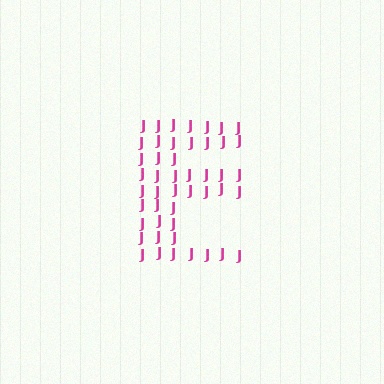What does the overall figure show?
The overall figure shows the letter E.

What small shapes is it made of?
It is made of small letter J's.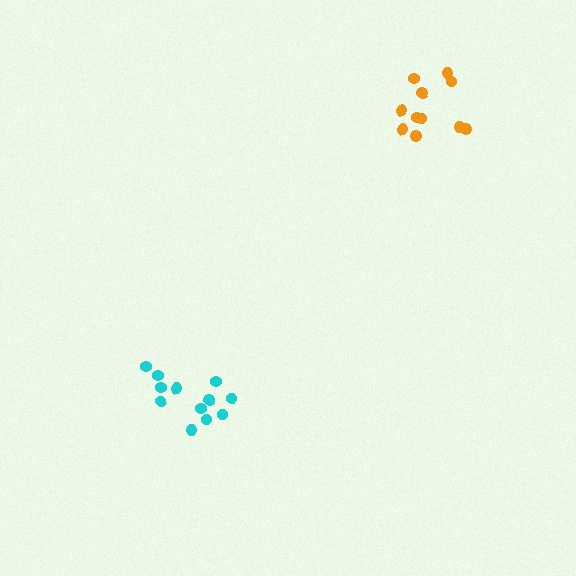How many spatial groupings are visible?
There are 2 spatial groupings.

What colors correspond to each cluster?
The clusters are colored: cyan, orange.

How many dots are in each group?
Group 1: 12 dots, Group 2: 11 dots (23 total).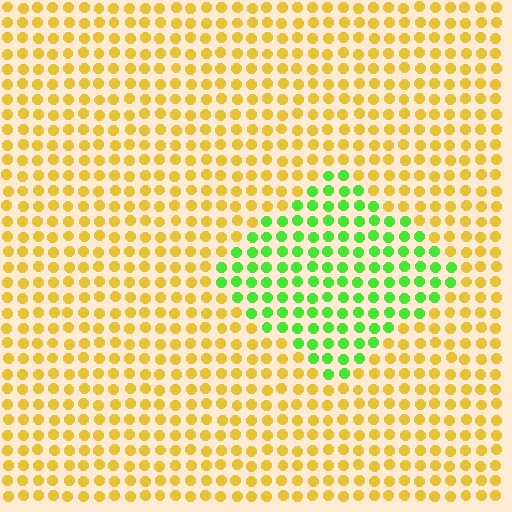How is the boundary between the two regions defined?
The boundary is defined purely by a slight shift in hue (about 66 degrees). Spacing, size, and orientation are identical on both sides.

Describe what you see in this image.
The image is filled with small yellow elements in a uniform arrangement. A diamond-shaped region is visible where the elements are tinted to a slightly different hue, forming a subtle color boundary.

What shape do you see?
I see a diamond.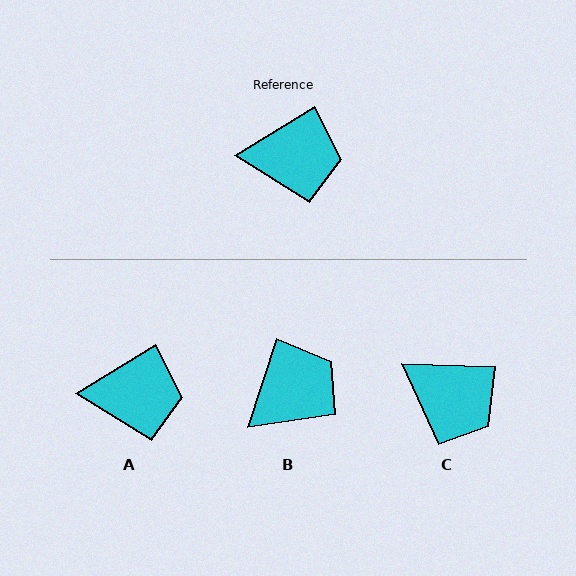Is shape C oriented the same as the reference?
No, it is off by about 33 degrees.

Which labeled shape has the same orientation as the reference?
A.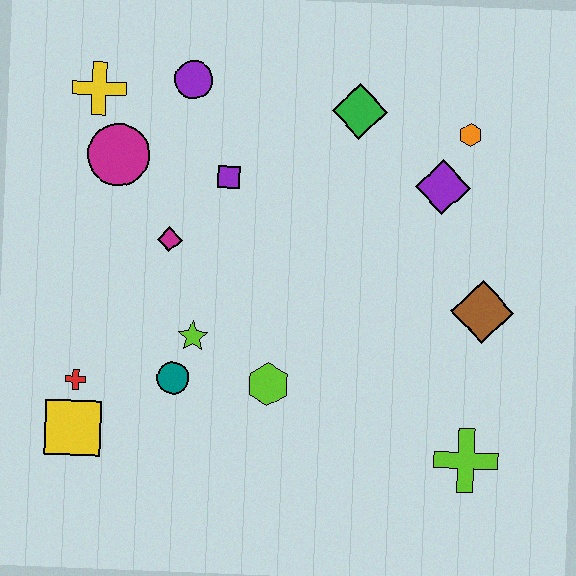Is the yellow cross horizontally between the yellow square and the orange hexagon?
Yes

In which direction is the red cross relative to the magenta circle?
The red cross is below the magenta circle.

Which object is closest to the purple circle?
The yellow cross is closest to the purple circle.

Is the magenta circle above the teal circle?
Yes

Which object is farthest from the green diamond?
The yellow square is farthest from the green diamond.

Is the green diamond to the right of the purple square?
Yes